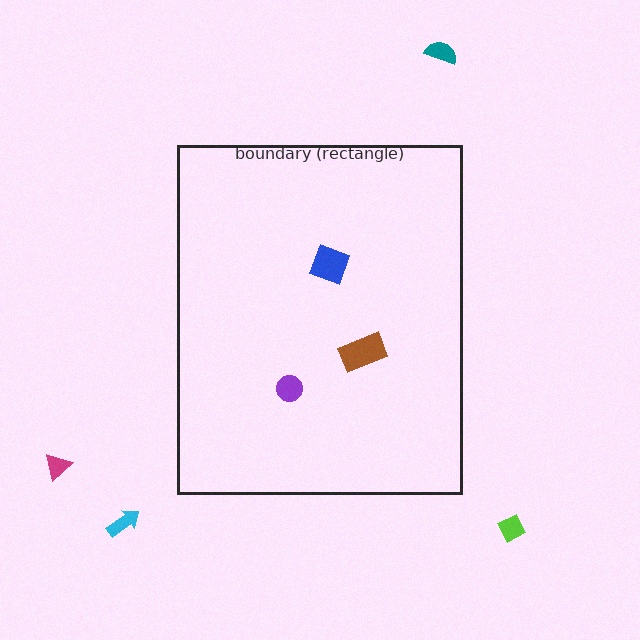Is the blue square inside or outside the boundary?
Inside.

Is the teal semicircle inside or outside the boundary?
Outside.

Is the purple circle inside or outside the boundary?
Inside.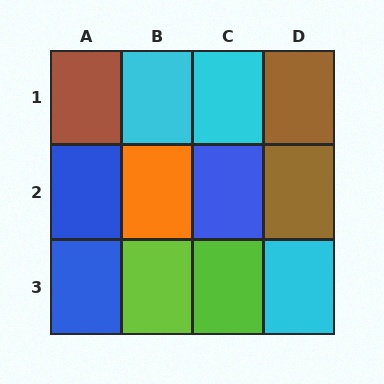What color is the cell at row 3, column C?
Lime.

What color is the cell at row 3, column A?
Blue.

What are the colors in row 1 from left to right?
Brown, cyan, cyan, brown.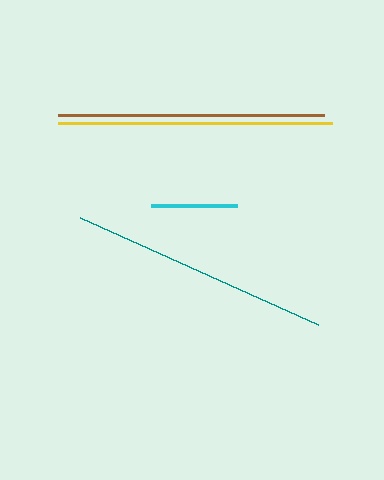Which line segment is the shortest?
The cyan line is the shortest at approximately 85 pixels.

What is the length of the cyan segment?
The cyan segment is approximately 85 pixels long.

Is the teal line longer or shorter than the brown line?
The brown line is longer than the teal line.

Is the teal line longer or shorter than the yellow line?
The yellow line is longer than the teal line.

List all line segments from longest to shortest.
From longest to shortest: yellow, brown, teal, cyan.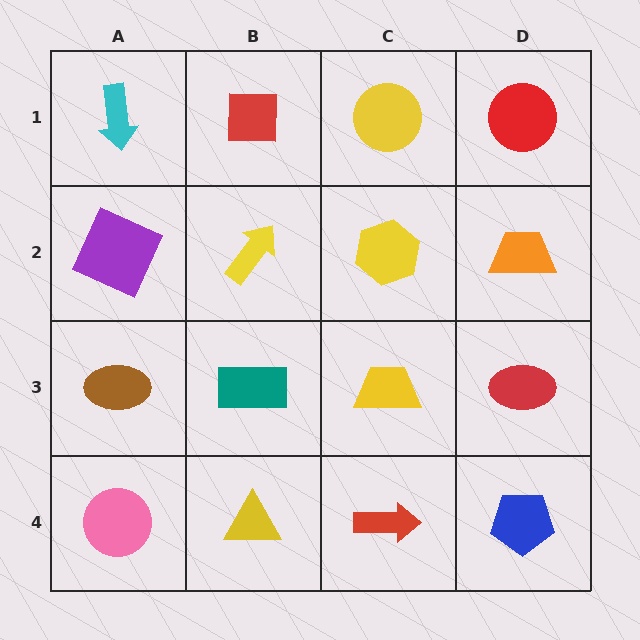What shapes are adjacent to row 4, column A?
A brown ellipse (row 3, column A), a yellow triangle (row 4, column B).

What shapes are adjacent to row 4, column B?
A teal rectangle (row 3, column B), a pink circle (row 4, column A), a red arrow (row 4, column C).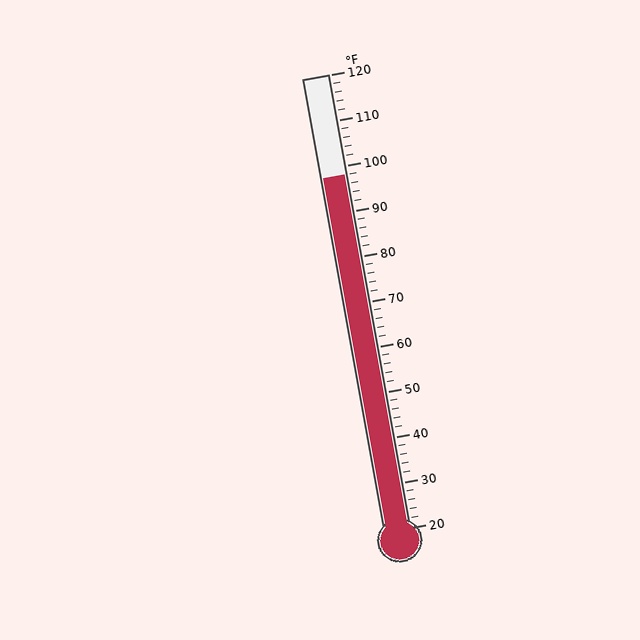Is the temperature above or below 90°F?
The temperature is above 90°F.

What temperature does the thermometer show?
The thermometer shows approximately 98°F.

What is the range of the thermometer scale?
The thermometer scale ranges from 20°F to 120°F.